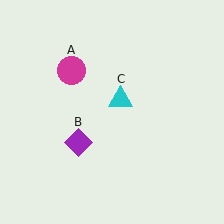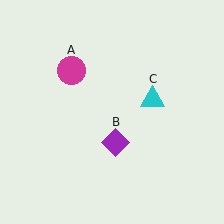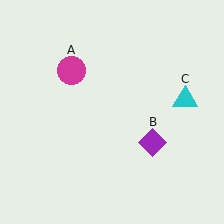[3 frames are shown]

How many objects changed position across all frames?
2 objects changed position: purple diamond (object B), cyan triangle (object C).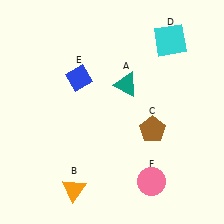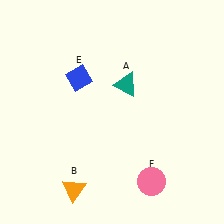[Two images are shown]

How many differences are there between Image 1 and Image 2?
There are 2 differences between the two images.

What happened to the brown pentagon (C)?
The brown pentagon (C) was removed in Image 2. It was in the bottom-right area of Image 1.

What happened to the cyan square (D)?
The cyan square (D) was removed in Image 2. It was in the top-right area of Image 1.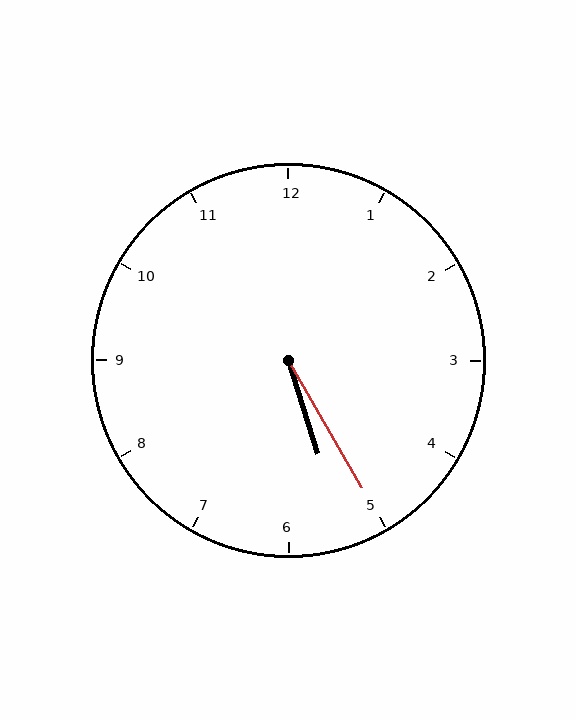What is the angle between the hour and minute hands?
Approximately 12 degrees.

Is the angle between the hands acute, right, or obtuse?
It is acute.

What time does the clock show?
5:25.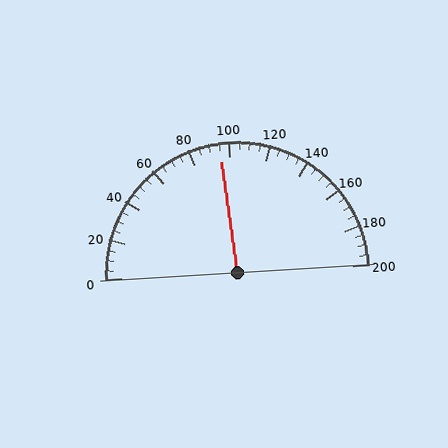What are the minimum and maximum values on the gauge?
The gauge ranges from 0 to 200.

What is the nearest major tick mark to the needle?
The nearest major tick mark is 100.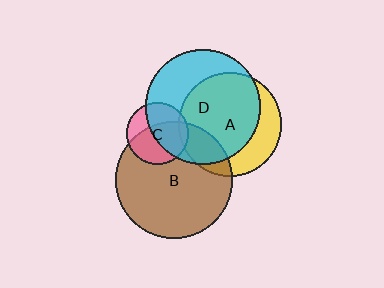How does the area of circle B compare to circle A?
Approximately 1.3 times.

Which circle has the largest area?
Circle B (brown).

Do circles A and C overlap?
Yes.